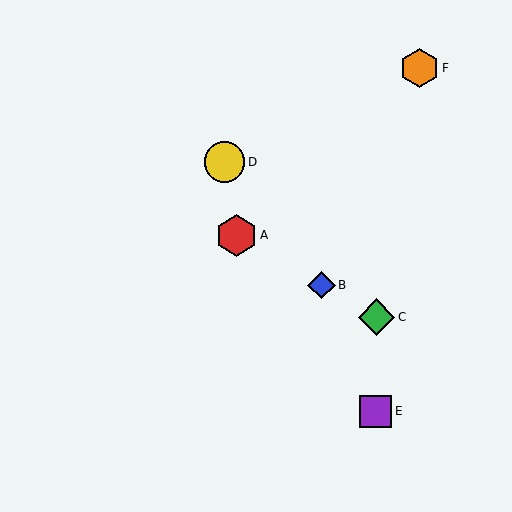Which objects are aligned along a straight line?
Objects A, B, C are aligned along a straight line.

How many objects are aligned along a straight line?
3 objects (A, B, C) are aligned along a straight line.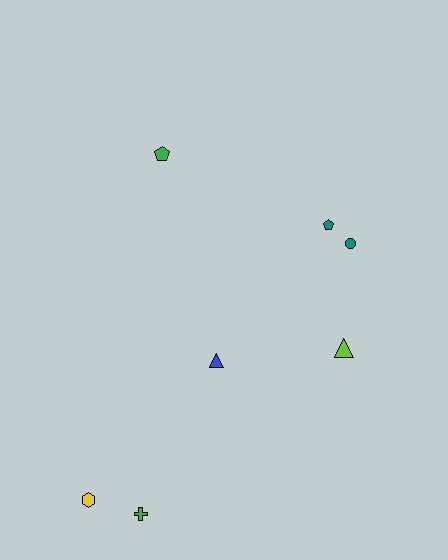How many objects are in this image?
There are 7 objects.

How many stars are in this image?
There are no stars.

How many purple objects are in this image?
There are no purple objects.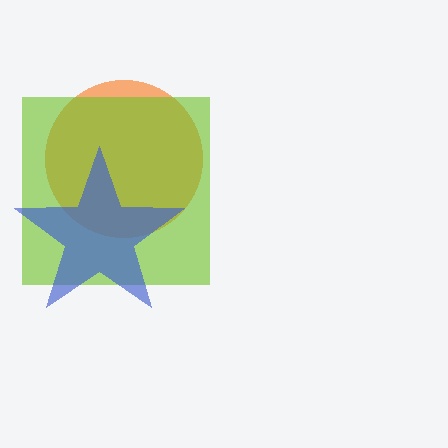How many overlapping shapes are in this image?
There are 3 overlapping shapes in the image.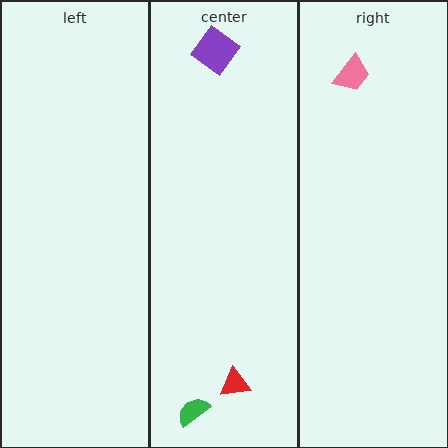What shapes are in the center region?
The green semicircle, the purple diamond, the red triangle.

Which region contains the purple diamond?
The center region.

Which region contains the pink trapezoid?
The right region.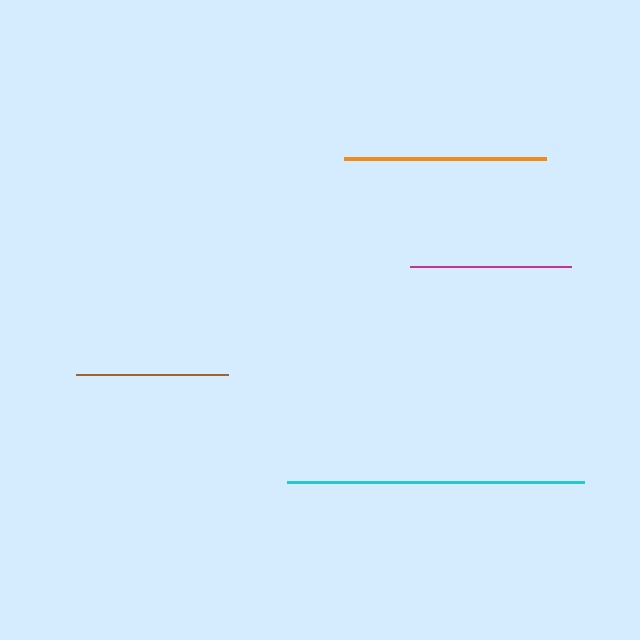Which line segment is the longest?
The cyan line is the longest at approximately 297 pixels.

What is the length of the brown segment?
The brown segment is approximately 153 pixels long.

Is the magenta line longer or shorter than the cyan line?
The cyan line is longer than the magenta line.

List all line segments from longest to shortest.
From longest to shortest: cyan, orange, magenta, brown.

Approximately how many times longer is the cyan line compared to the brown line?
The cyan line is approximately 1.9 times the length of the brown line.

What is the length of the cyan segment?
The cyan segment is approximately 297 pixels long.